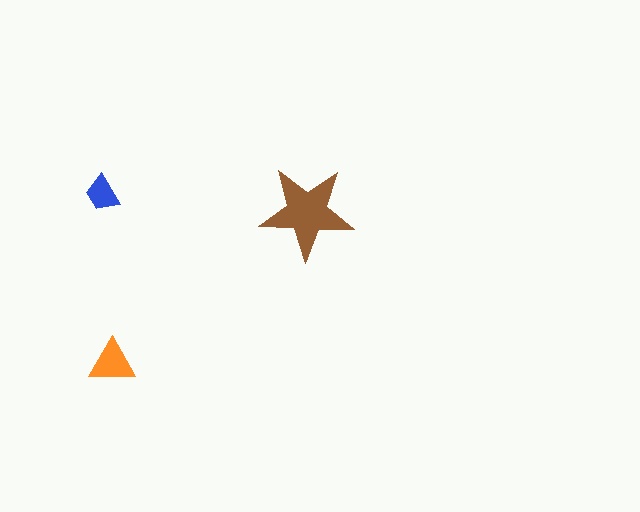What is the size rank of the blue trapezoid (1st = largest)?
3rd.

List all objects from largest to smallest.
The brown star, the orange triangle, the blue trapezoid.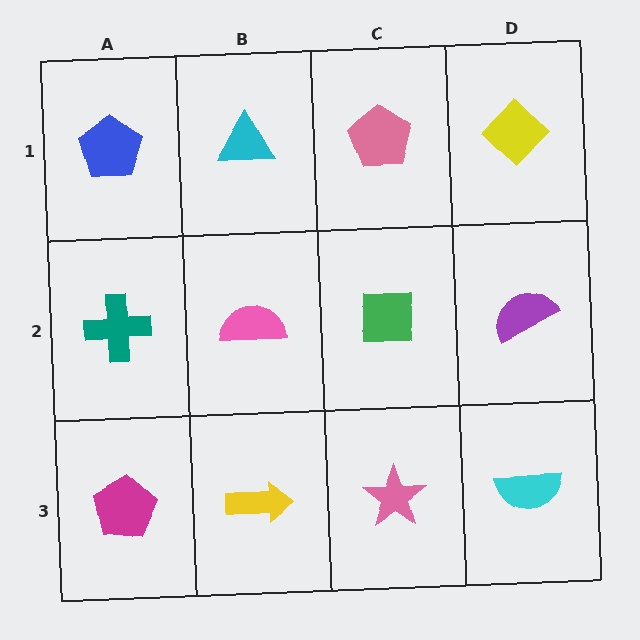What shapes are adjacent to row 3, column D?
A purple semicircle (row 2, column D), a pink star (row 3, column C).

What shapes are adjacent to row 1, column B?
A pink semicircle (row 2, column B), a blue pentagon (row 1, column A), a pink pentagon (row 1, column C).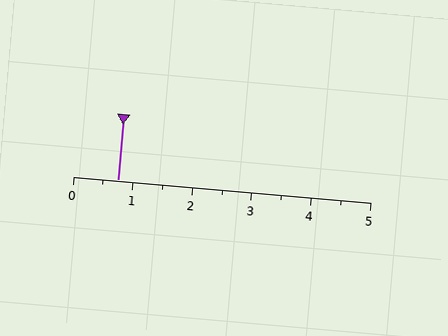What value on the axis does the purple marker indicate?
The marker indicates approximately 0.8.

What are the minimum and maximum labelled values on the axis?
The axis runs from 0 to 5.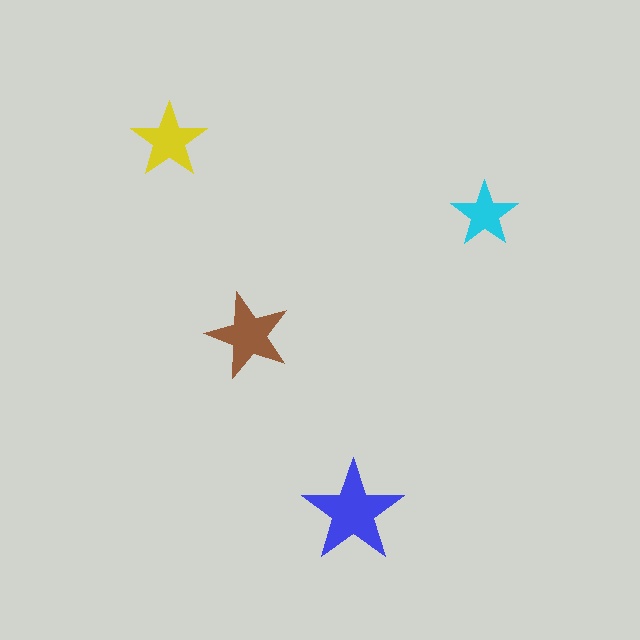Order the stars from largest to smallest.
the blue one, the brown one, the yellow one, the cyan one.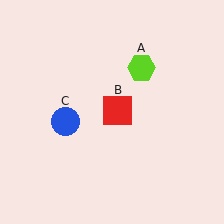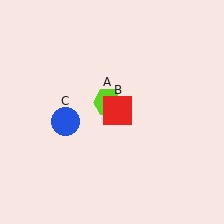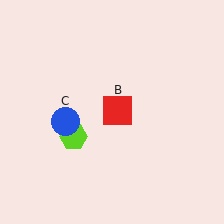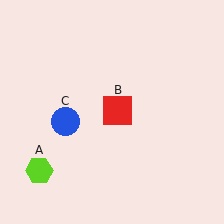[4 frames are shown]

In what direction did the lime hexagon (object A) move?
The lime hexagon (object A) moved down and to the left.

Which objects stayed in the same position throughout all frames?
Red square (object B) and blue circle (object C) remained stationary.